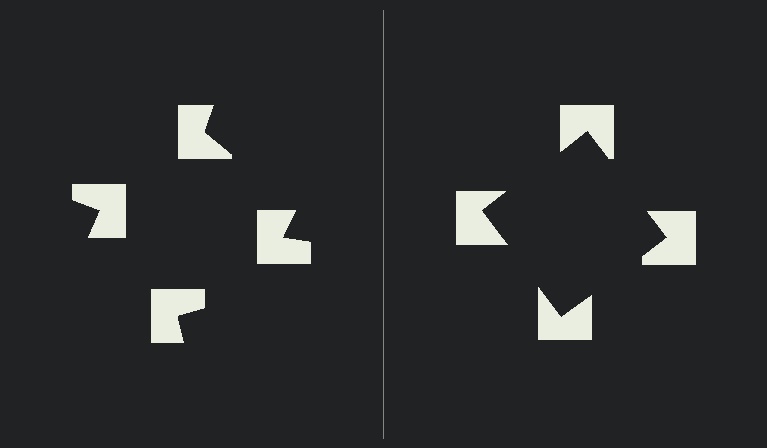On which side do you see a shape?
An illusory square appears on the right side. On the left side the wedge cuts are rotated, so no coherent shape forms.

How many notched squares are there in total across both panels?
8 — 4 on each side.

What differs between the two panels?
The notched squares are positioned identically on both sides; only the wedge orientations differ. On the right they align to a square; on the left they are misaligned.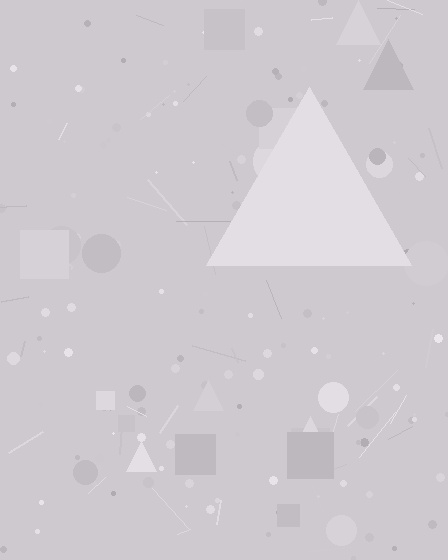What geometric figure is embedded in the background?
A triangle is embedded in the background.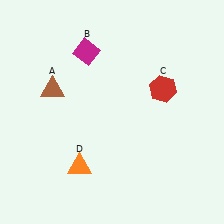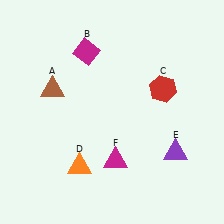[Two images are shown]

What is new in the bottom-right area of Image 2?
A purple triangle (E) was added in the bottom-right area of Image 2.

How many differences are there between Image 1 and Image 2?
There are 2 differences between the two images.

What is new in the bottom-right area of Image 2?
A magenta triangle (F) was added in the bottom-right area of Image 2.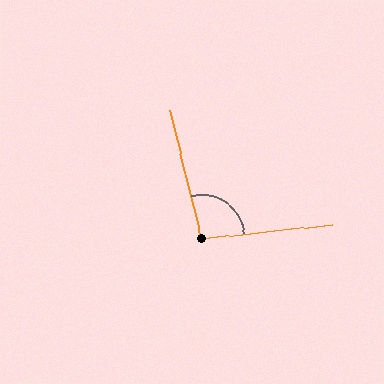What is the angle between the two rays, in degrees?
Approximately 98 degrees.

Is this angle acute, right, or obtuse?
It is obtuse.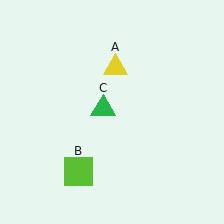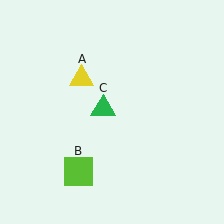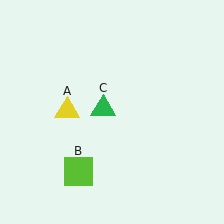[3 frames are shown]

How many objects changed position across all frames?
1 object changed position: yellow triangle (object A).